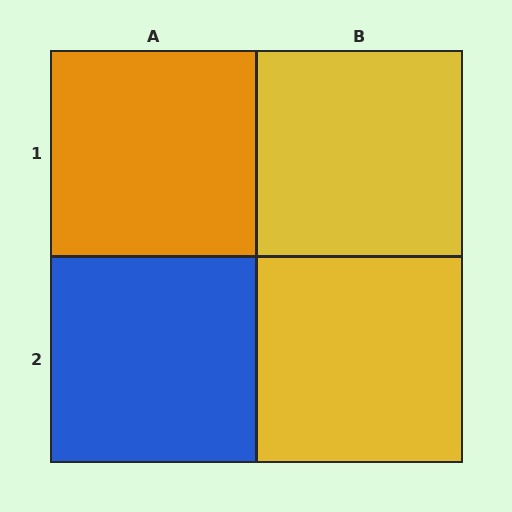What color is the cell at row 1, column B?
Yellow.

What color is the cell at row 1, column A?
Orange.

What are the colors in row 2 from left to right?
Blue, yellow.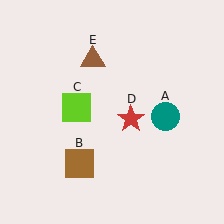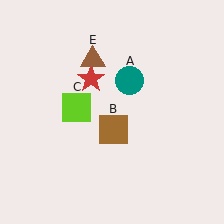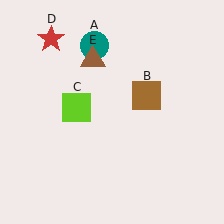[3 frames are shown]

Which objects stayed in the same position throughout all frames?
Lime square (object C) and brown triangle (object E) remained stationary.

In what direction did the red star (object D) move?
The red star (object D) moved up and to the left.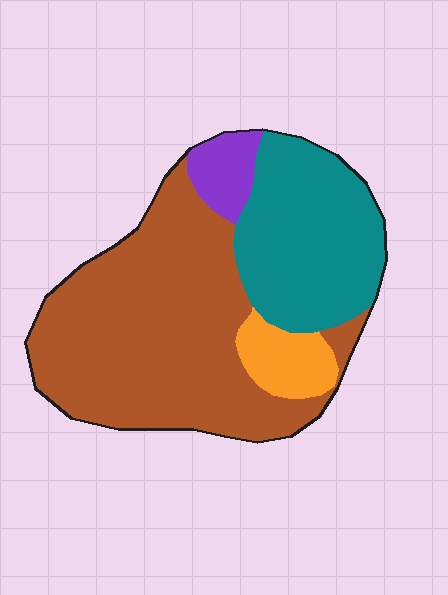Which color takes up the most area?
Brown, at roughly 55%.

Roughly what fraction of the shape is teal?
Teal covers around 30% of the shape.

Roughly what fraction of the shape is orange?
Orange covers 8% of the shape.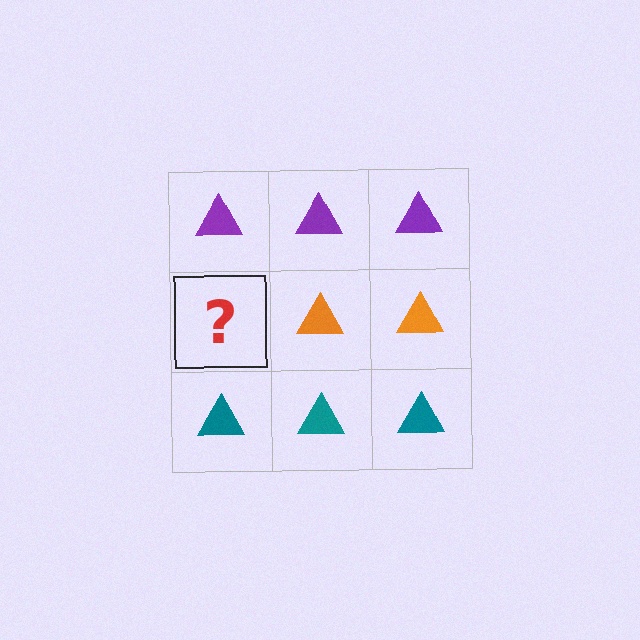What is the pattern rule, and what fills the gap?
The rule is that each row has a consistent color. The gap should be filled with an orange triangle.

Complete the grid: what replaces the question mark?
The question mark should be replaced with an orange triangle.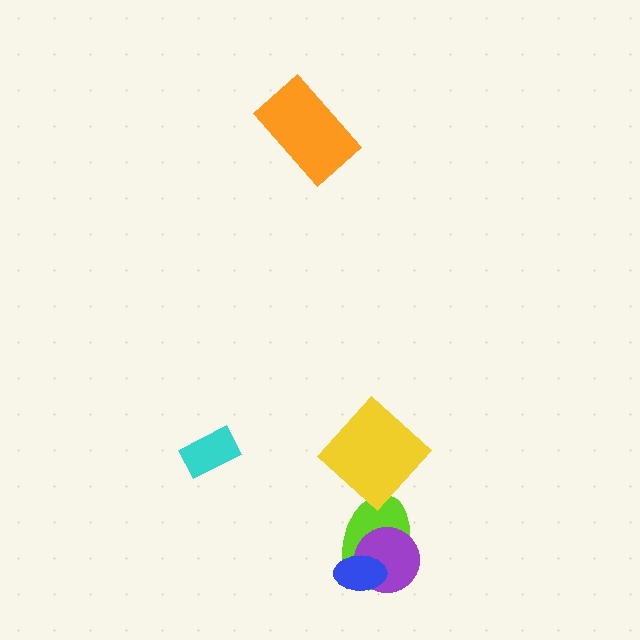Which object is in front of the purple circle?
The blue ellipse is in front of the purple circle.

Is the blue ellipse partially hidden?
No, no other shape covers it.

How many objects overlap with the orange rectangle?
0 objects overlap with the orange rectangle.